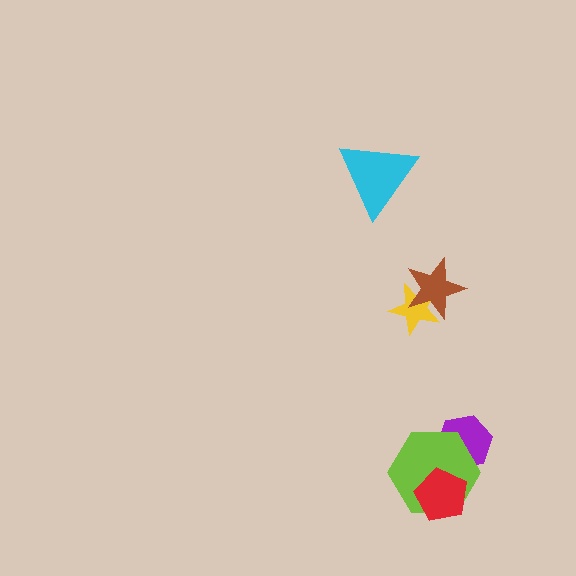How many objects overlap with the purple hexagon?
1 object overlaps with the purple hexagon.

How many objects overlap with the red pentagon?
1 object overlaps with the red pentagon.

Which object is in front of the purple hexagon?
The lime hexagon is in front of the purple hexagon.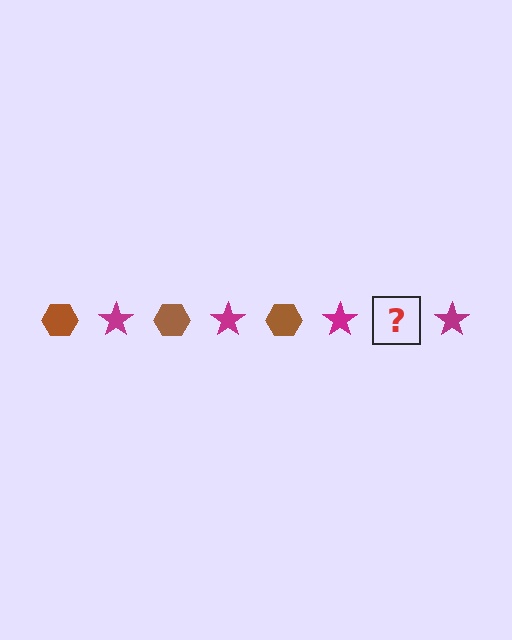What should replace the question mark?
The question mark should be replaced with a brown hexagon.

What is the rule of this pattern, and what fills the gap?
The rule is that the pattern alternates between brown hexagon and magenta star. The gap should be filled with a brown hexagon.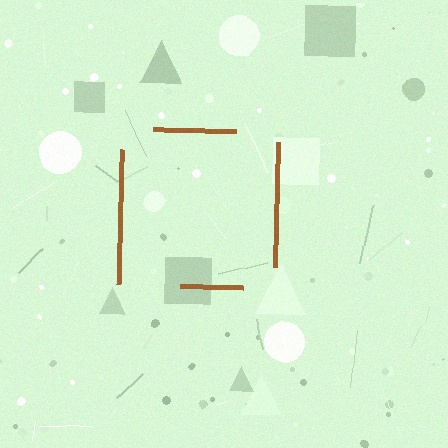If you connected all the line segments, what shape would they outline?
They would outline a square.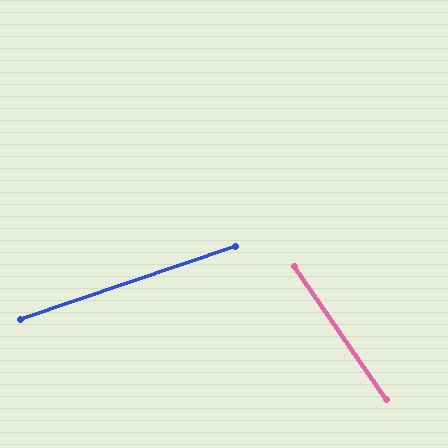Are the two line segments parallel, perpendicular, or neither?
Neither parallel nor perpendicular — they differ by about 74°.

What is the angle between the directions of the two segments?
Approximately 74 degrees.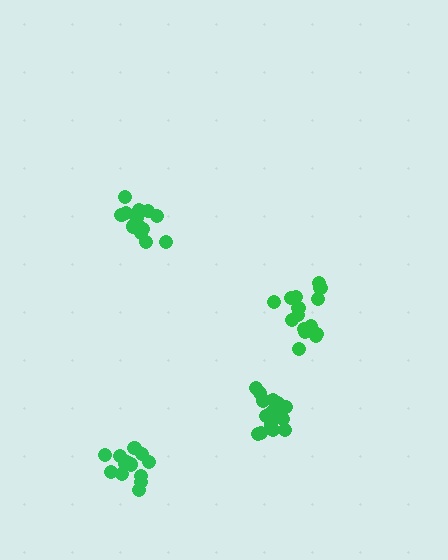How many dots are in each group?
Group 1: 14 dots, Group 2: 17 dots, Group 3: 16 dots, Group 4: 14 dots (61 total).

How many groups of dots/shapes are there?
There are 4 groups.